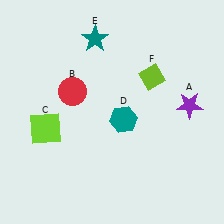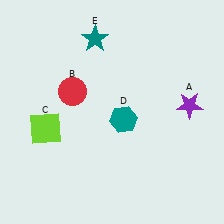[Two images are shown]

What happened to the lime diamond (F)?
The lime diamond (F) was removed in Image 2. It was in the top-right area of Image 1.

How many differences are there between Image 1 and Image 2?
There is 1 difference between the two images.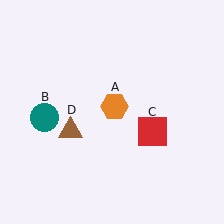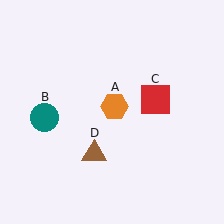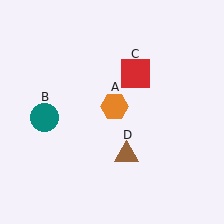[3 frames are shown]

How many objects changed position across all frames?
2 objects changed position: red square (object C), brown triangle (object D).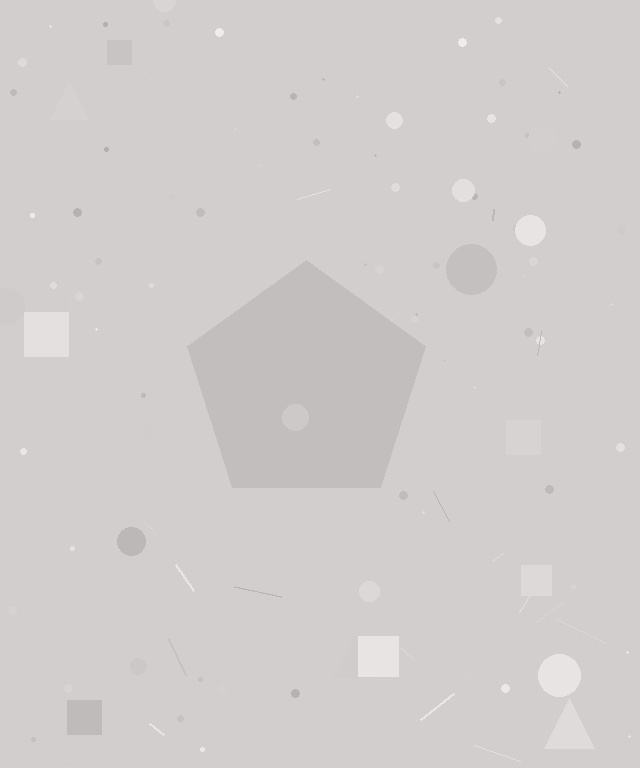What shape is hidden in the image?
A pentagon is hidden in the image.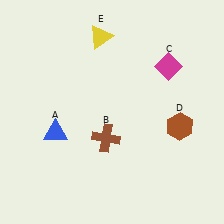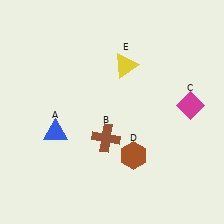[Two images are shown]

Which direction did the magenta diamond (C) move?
The magenta diamond (C) moved down.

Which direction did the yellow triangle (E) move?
The yellow triangle (E) moved down.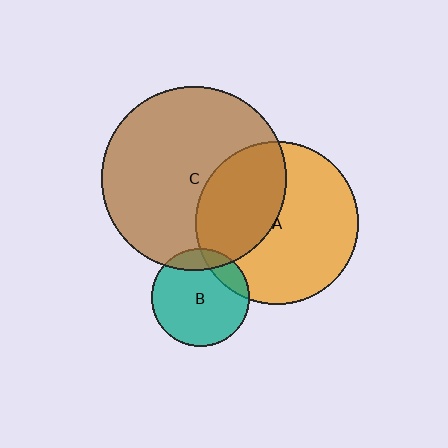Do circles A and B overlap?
Yes.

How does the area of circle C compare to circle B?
Approximately 3.5 times.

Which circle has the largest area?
Circle C (brown).